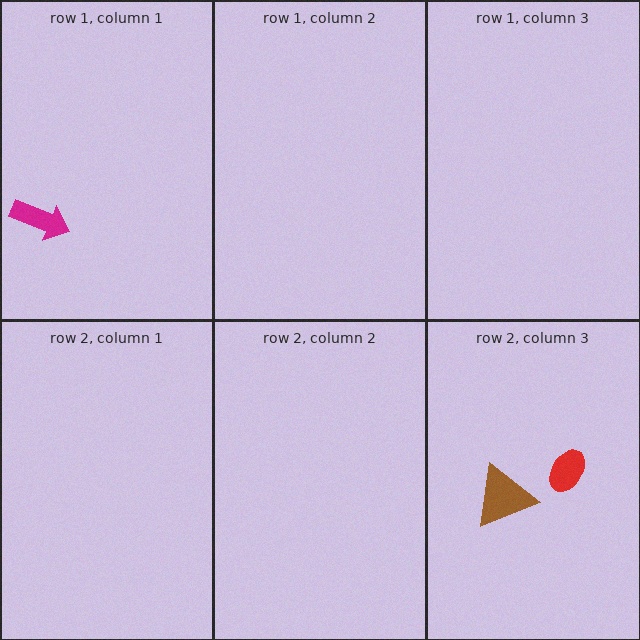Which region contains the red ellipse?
The row 2, column 3 region.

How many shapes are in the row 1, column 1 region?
1.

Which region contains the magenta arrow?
The row 1, column 1 region.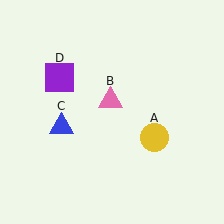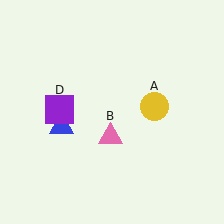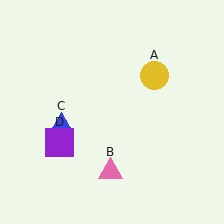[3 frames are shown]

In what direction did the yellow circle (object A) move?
The yellow circle (object A) moved up.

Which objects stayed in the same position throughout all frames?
Blue triangle (object C) remained stationary.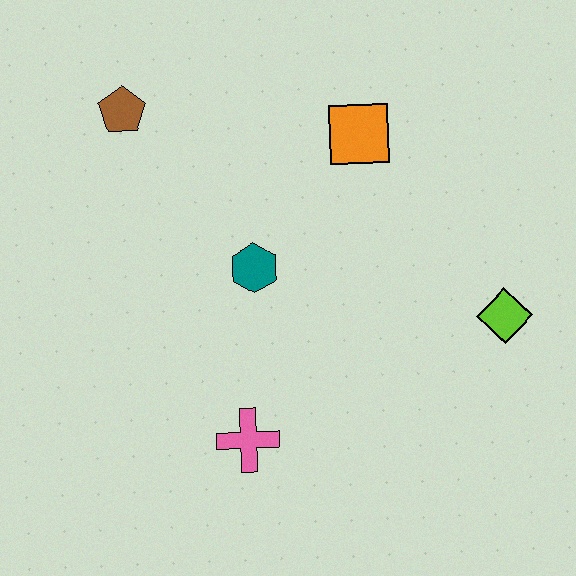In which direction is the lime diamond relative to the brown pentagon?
The lime diamond is to the right of the brown pentagon.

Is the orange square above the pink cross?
Yes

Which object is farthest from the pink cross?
The brown pentagon is farthest from the pink cross.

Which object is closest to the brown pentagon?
The teal hexagon is closest to the brown pentagon.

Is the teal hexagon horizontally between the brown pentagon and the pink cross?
No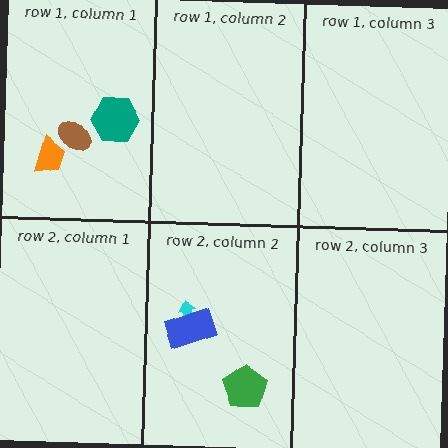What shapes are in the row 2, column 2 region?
The green pentagon, the cyan arrow, the blue rectangle.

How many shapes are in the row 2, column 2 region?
3.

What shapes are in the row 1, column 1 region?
The orange trapezoid, the brown ellipse, the teal hexagon.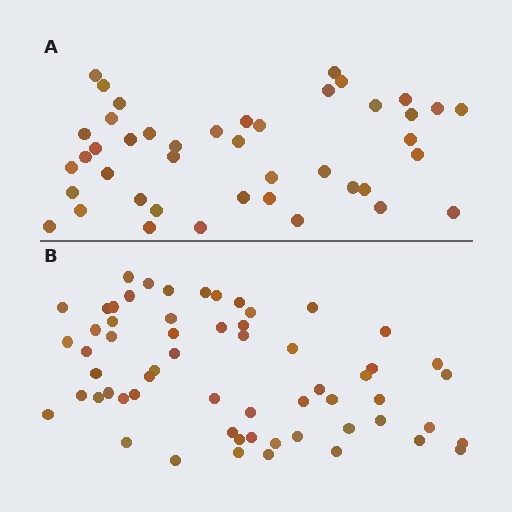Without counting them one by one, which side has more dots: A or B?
Region B (the bottom region) has more dots.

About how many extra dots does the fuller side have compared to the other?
Region B has approximately 15 more dots than region A.